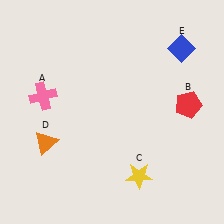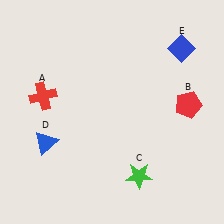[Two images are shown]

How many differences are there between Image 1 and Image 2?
There are 3 differences between the two images.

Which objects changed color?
A changed from pink to red. C changed from yellow to green. D changed from orange to blue.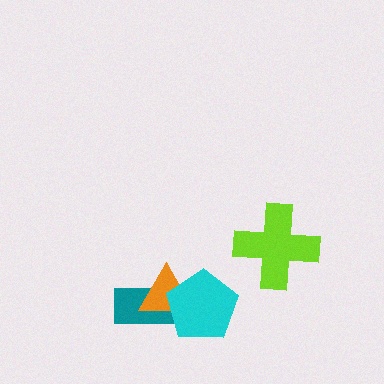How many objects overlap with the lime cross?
0 objects overlap with the lime cross.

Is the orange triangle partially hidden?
Yes, it is partially covered by another shape.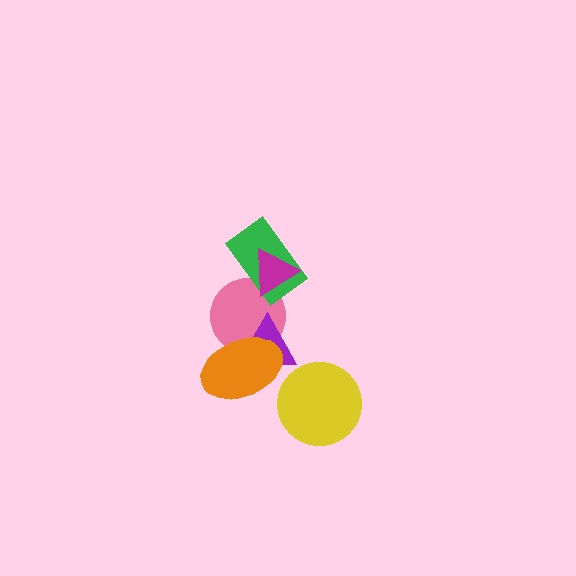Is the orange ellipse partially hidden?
No, no other shape covers it.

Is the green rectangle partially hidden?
Yes, it is partially covered by another shape.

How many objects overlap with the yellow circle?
0 objects overlap with the yellow circle.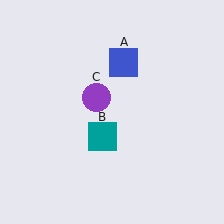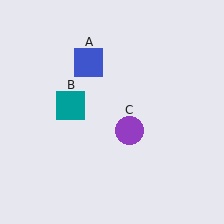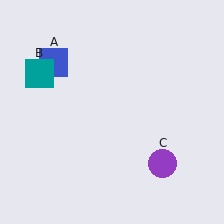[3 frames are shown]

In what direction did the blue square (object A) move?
The blue square (object A) moved left.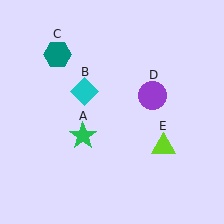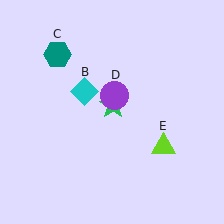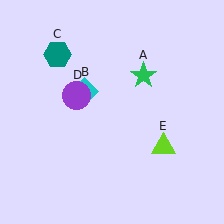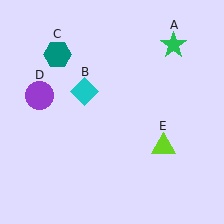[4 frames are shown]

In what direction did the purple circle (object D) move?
The purple circle (object D) moved left.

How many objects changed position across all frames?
2 objects changed position: green star (object A), purple circle (object D).